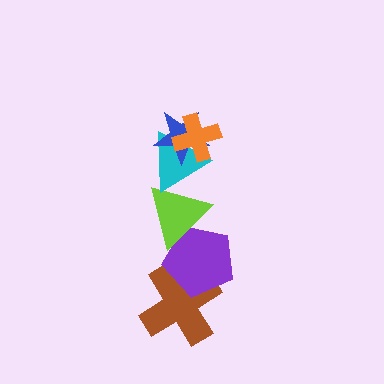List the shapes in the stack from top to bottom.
From top to bottom: the orange cross, the blue star, the cyan triangle, the lime triangle, the purple pentagon, the brown cross.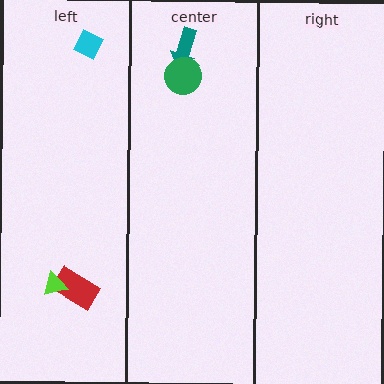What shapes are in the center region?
The teal arrow, the green circle.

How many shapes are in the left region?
3.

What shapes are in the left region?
The red rectangle, the lime triangle, the cyan diamond.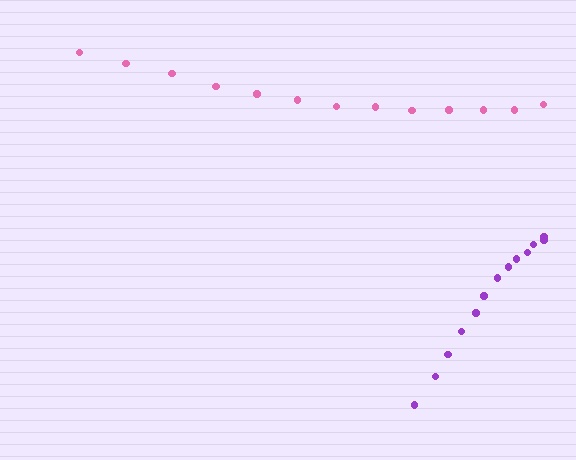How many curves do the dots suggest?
There are 2 distinct paths.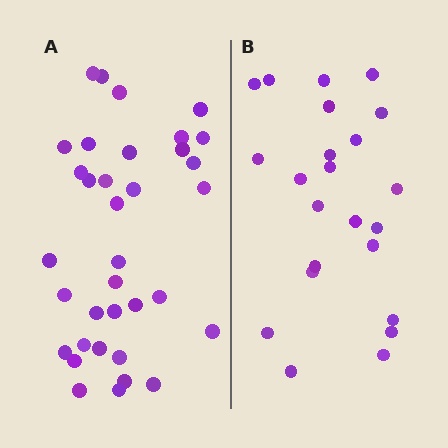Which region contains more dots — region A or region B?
Region A (the left region) has more dots.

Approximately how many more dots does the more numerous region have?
Region A has roughly 12 or so more dots than region B.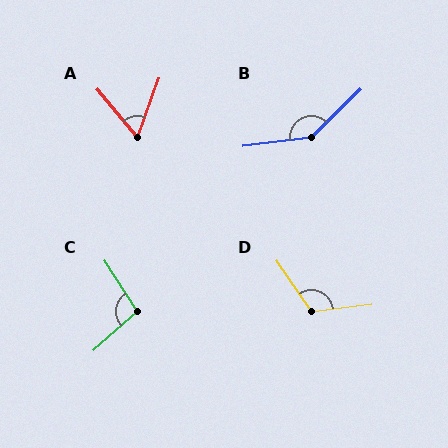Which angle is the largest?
B, at approximately 142 degrees.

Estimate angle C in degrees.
Approximately 99 degrees.